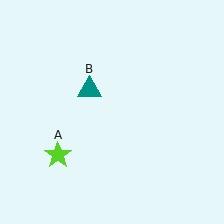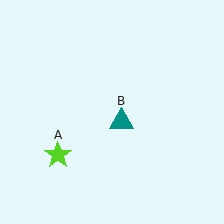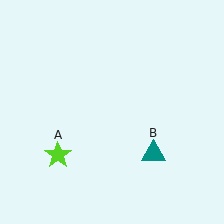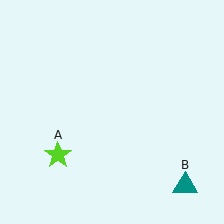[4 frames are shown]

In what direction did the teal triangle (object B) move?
The teal triangle (object B) moved down and to the right.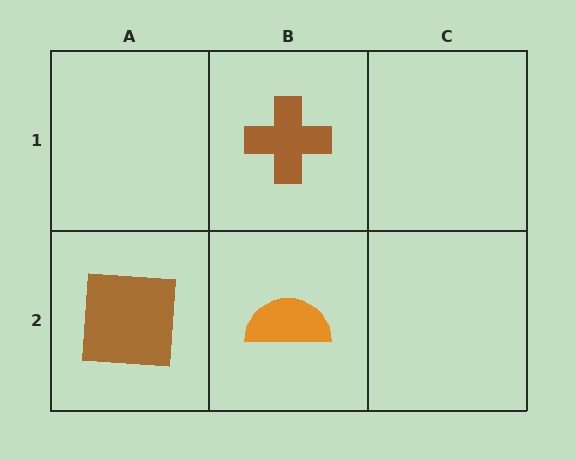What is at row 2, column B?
An orange semicircle.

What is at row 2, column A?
A brown square.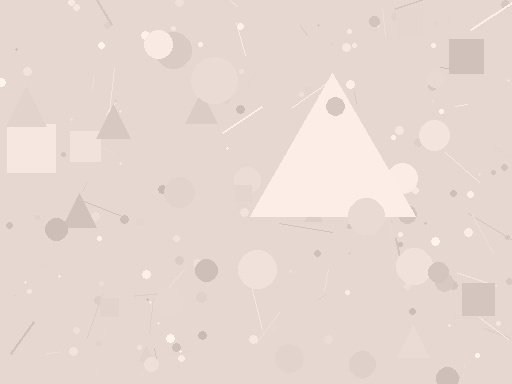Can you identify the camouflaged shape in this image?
The camouflaged shape is a triangle.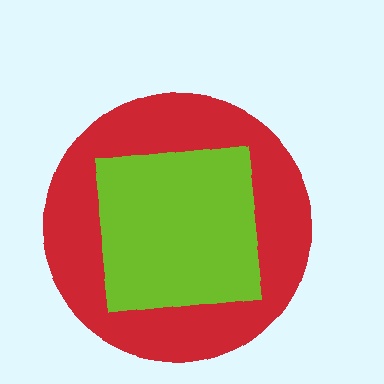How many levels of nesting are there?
2.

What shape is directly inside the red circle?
The lime square.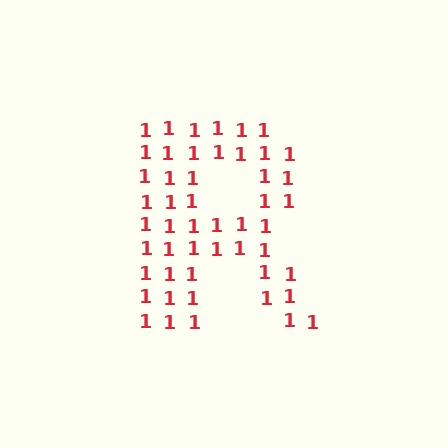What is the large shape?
The large shape is the letter R.